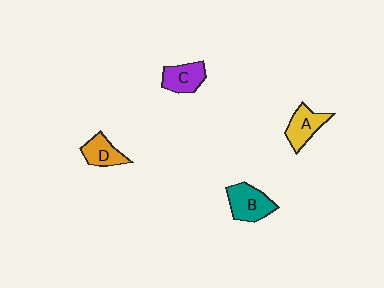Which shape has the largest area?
Shape B (teal).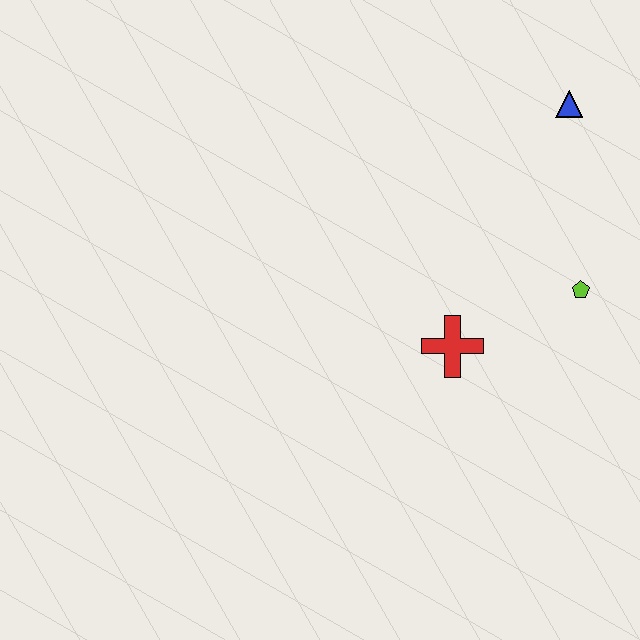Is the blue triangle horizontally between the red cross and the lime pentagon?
Yes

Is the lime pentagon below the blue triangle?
Yes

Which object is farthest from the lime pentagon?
The blue triangle is farthest from the lime pentagon.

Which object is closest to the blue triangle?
The lime pentagon is closest to the blue triangle.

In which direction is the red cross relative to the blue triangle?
The red cross is below the blue triangle.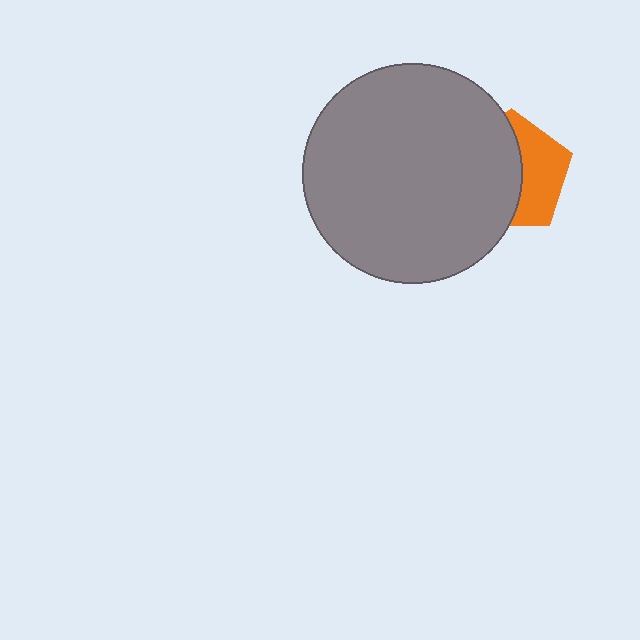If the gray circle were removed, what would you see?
You would see the complete orange pentagon.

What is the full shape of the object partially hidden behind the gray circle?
The partially hidden object is an orange pentagon.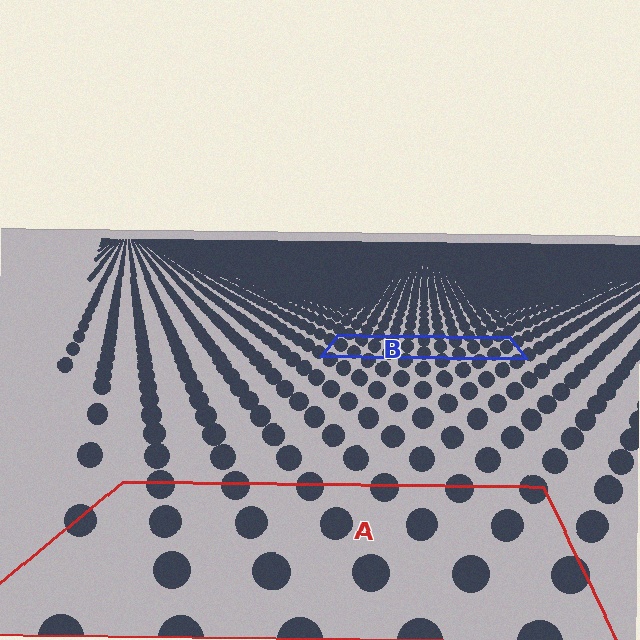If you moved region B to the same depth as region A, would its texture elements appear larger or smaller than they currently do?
They would appear larger. At a closer depth, the same texture elements are projected at a bigger on-screen size.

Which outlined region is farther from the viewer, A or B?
Region B is farther from the viewer — the texture elements inside it appear smaller and more densely packed.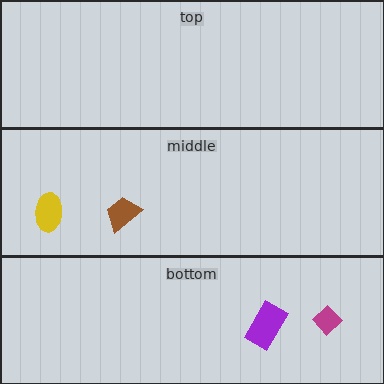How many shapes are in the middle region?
2.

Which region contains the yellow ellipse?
The middle region.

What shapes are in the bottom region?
The purple rectangle, the magenta diamond.